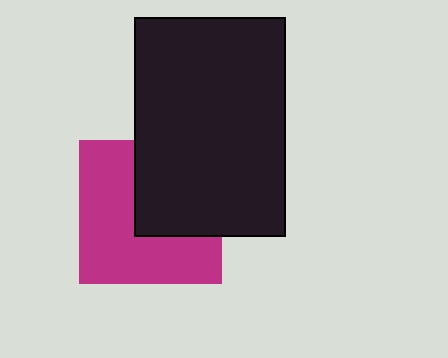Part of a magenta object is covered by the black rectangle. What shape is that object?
It is a square.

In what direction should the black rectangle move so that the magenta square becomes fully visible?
The black rectangle should move toward the upper-right. That is the shortest direction to clear the overlap and leave the magenta square fully visible.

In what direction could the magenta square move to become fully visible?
The magenta square could move toward the lower-left. That would shift it out from behind the black rectangle entirely.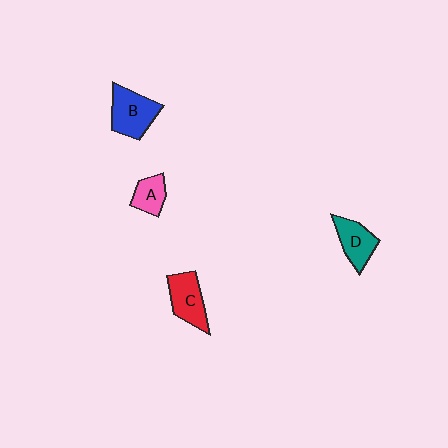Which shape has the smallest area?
Shape A (pink).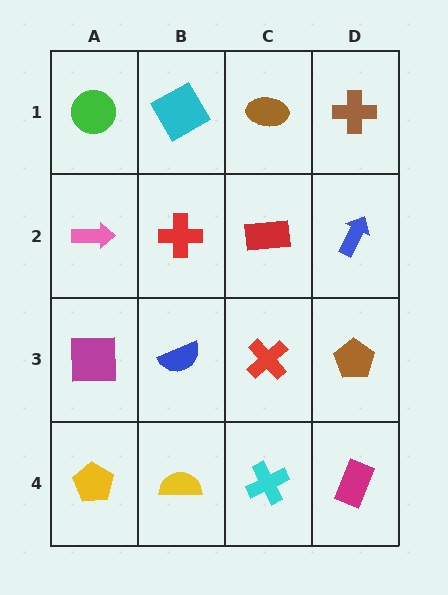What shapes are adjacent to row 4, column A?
A magenta square (row 3, column A), a yellow semicircle (row 4, column B).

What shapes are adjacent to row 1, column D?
A blue arrow (row 2, column D), a brown ellipse (row 1, column C).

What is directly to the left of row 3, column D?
A red cross.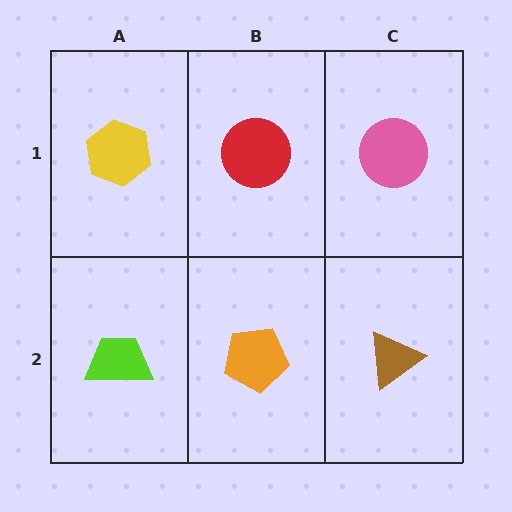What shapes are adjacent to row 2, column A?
A yellow hexagon (row 1, column A), an orange pentagon (row 2, column B).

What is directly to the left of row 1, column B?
A yellow hexagon.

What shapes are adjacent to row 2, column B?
A red circle (row 1, column B), a lime trapezoid (row 2, column A), a brown triangle (row 2, column C).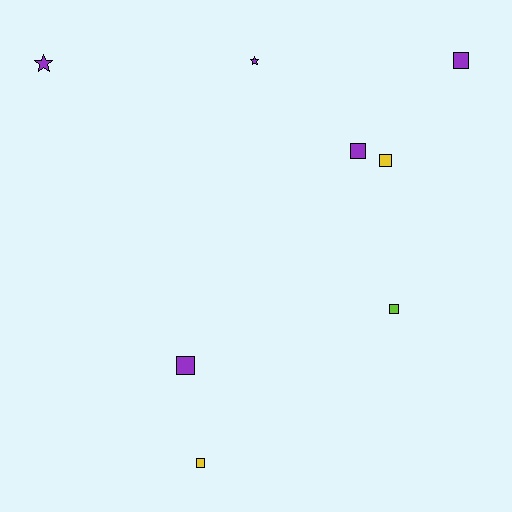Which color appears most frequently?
Purple, with 5 objects.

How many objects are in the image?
There are 8 objects.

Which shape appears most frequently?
Square, with 6 objects.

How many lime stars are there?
There are no lime stars.